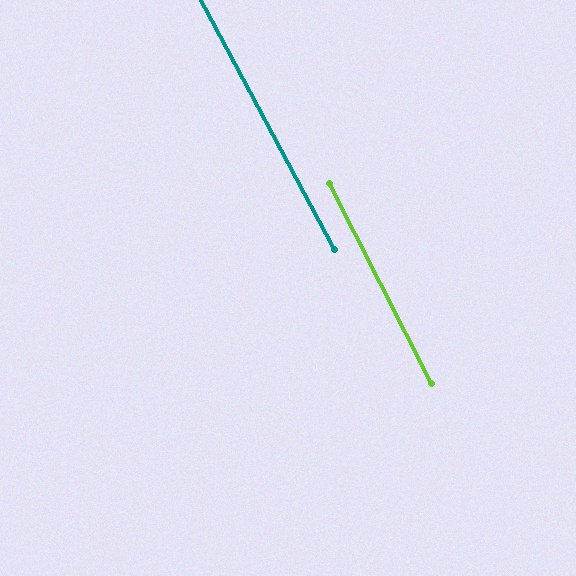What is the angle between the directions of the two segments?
Approximately 1 degree.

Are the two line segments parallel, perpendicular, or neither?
Parallel — their directions differ by only 1.2°.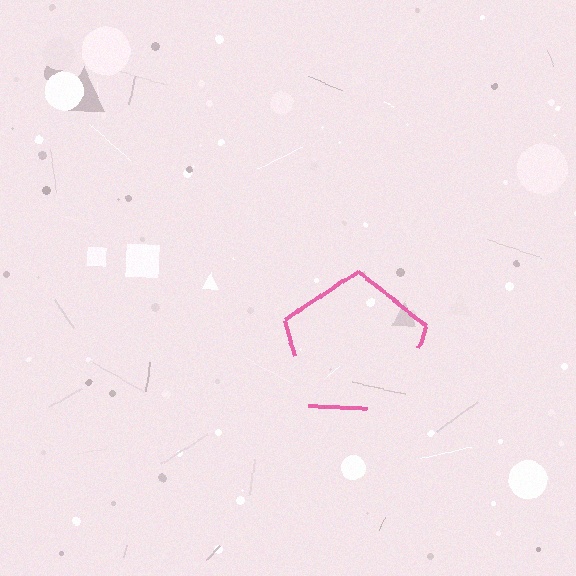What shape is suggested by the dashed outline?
The dashed outline suggests a pentagon.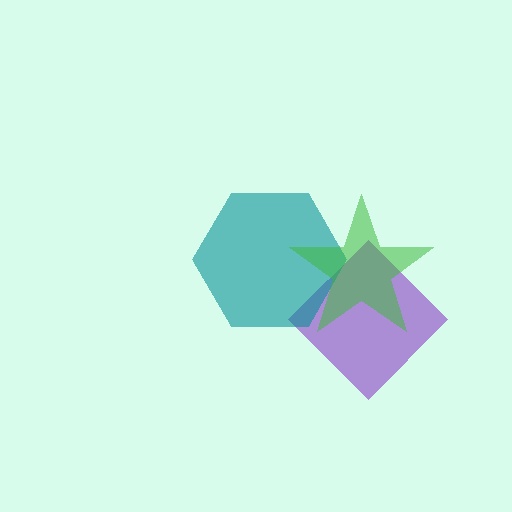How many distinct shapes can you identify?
There are 3 distinct shapes: a purple diamond, a teal hexagon, a green star.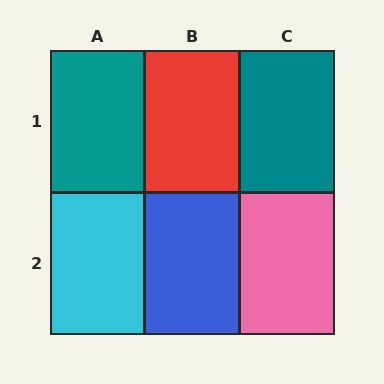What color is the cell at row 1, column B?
Red.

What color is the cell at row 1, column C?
Teal.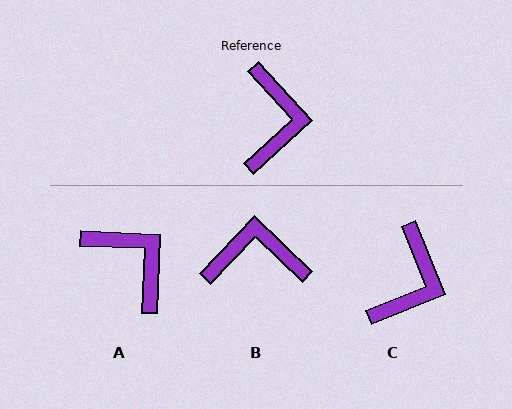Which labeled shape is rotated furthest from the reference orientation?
B, about 93 degrees away.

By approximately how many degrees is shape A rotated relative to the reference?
Approximately 45 degrees counter-clockwise.